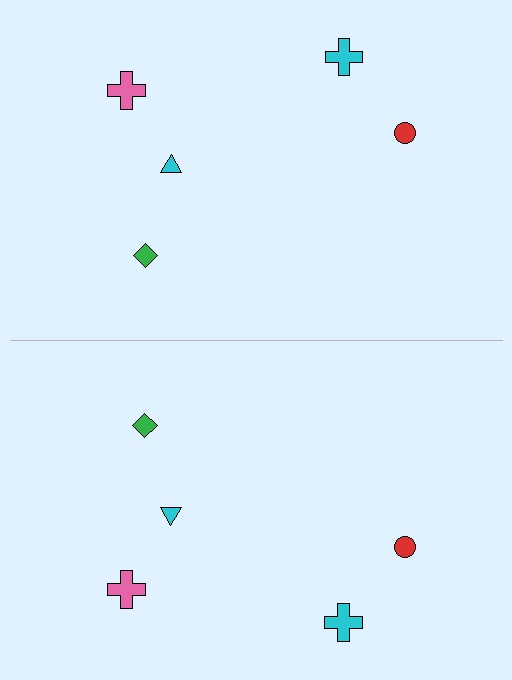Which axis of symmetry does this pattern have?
The pattern has a horizontal axis of symmetry running through the center of the image.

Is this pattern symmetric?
Yes, this pattern has bilateral (reflection) symmetry.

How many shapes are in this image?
There are 10 shapes in this image.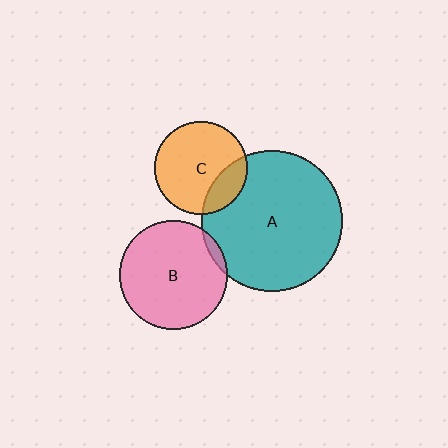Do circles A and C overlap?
Yes.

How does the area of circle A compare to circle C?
Approximately 2.3 times.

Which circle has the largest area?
Circle A (teal).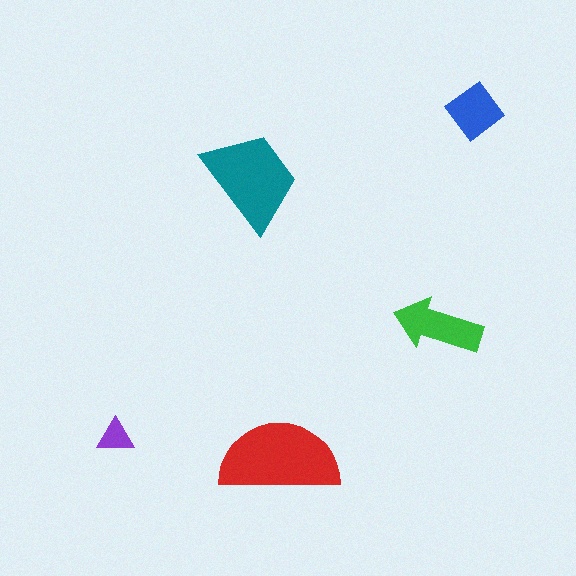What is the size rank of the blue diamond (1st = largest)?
4th.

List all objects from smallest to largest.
The purple triangle, the blue diamond, the green arrow, the teal trapezoid, the red semicircle.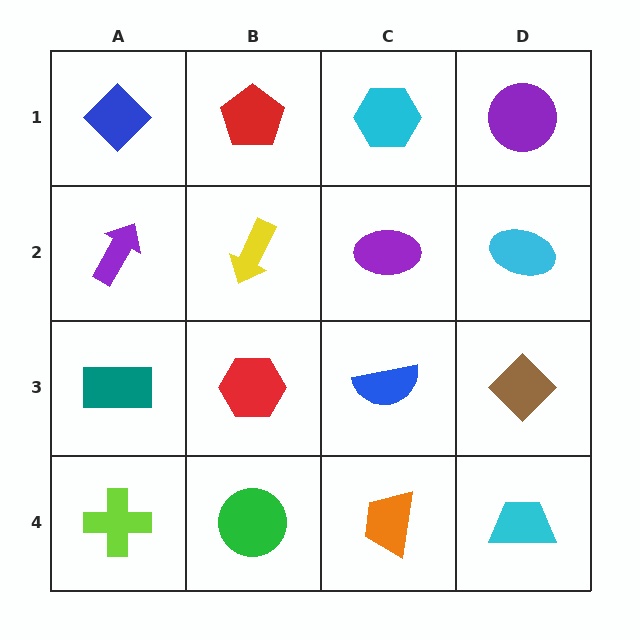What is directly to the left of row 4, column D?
An orange trapezoid.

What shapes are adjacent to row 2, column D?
A purple circle (row 1, column D), a brown diamond (row 3, column D), a purple ellipse (row 2, column C).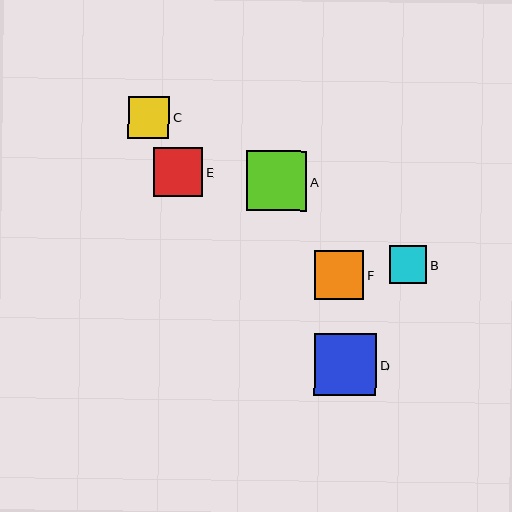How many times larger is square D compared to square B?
Square D is approximately 1.7 times the size of square B.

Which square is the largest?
Square D is the largest with a size of approximately 62 pixels.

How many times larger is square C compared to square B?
Square C is approximately 1.1 times the size of square B.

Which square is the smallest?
Square B is the smallest with a size of approximately 37 pixels.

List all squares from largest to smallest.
From largest to smallest: D, A, F, E, C, B.